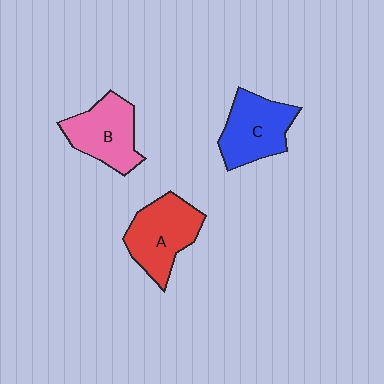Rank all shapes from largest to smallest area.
From largest to smallest: A (red), C (blue), B (pink).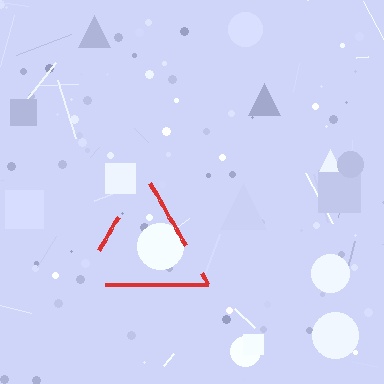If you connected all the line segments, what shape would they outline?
They would outline a triangle.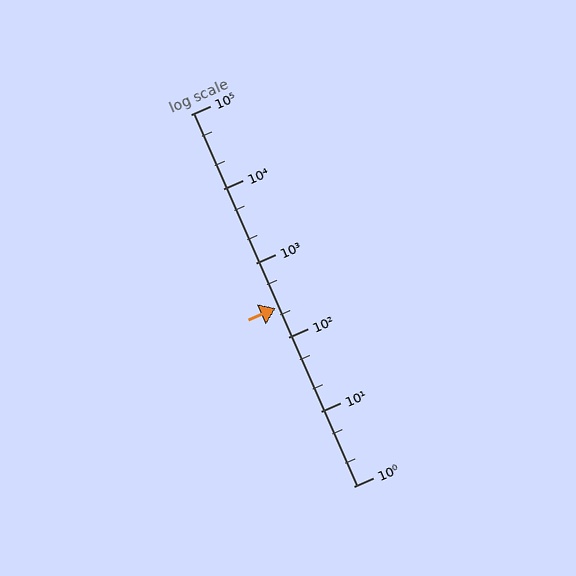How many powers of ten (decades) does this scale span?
The scale spans 5 decades, from 1 to 100000.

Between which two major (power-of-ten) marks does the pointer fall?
The pointer is between 100 and 1000.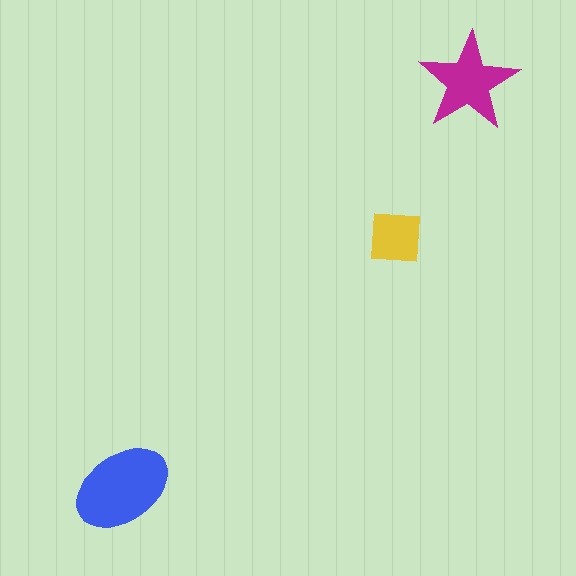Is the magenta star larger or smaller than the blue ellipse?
Smaller.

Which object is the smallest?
The yellow square.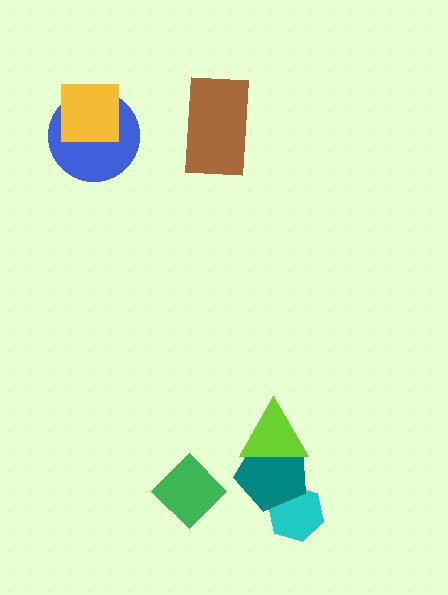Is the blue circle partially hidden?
Yes, it is partially covered by another shape.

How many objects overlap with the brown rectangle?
0 objects overlap with the brown rectangle.